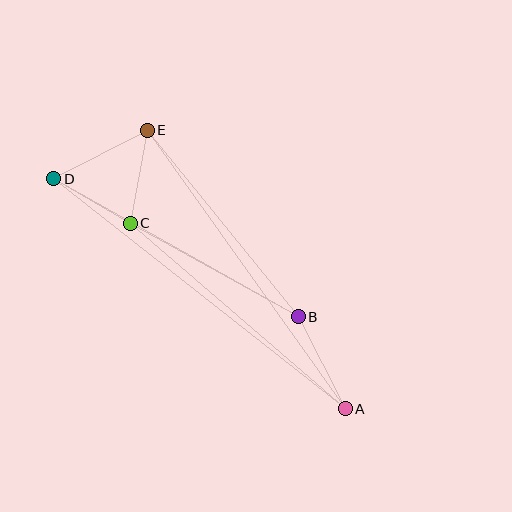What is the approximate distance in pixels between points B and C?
The distance between B and C is approximately 192 pixels.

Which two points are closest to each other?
Points C and D are closest to each other.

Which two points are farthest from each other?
Points A and D are farthest from each other.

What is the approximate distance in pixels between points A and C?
The distance between A and C is approximately 284 pixels.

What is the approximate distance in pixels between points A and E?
The distance between A and E is approximately 342 pixels.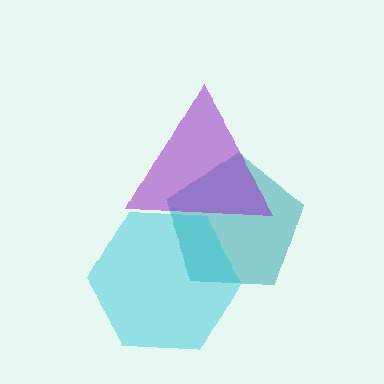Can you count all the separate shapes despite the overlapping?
Yes, there are 3 separate shapes.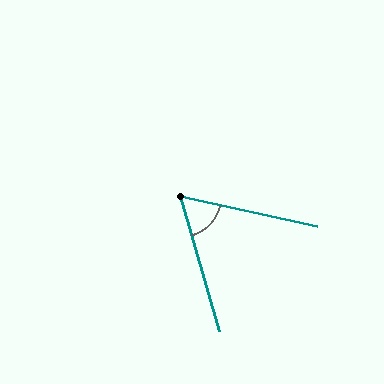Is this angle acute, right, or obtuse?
It is acute.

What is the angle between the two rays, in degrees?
Approximately 62 degrees.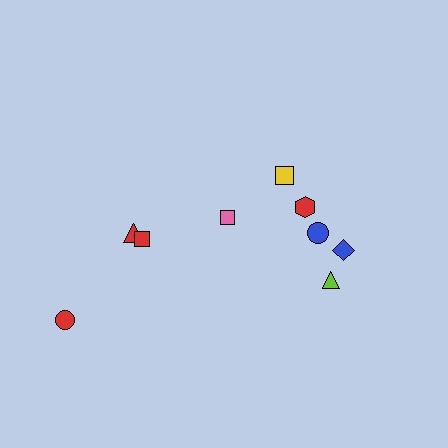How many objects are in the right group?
There are 6 objects.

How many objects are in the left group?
There are 3 objects.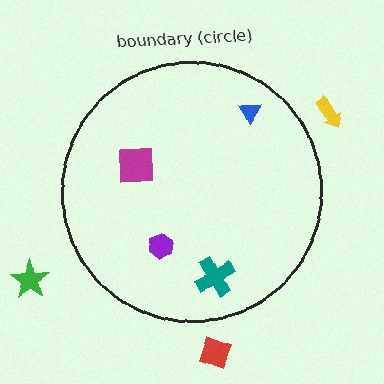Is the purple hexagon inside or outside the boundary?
Inside.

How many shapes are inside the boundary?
4 inside, 3 outside.